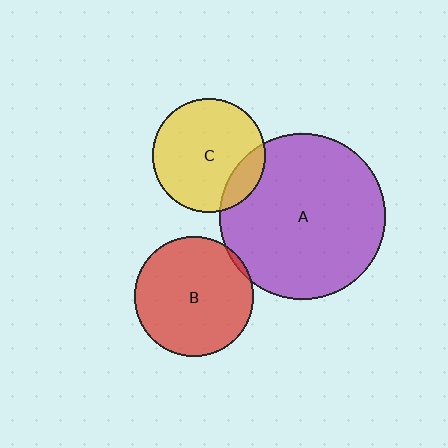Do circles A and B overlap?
Yes.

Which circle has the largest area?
Circle A (purple).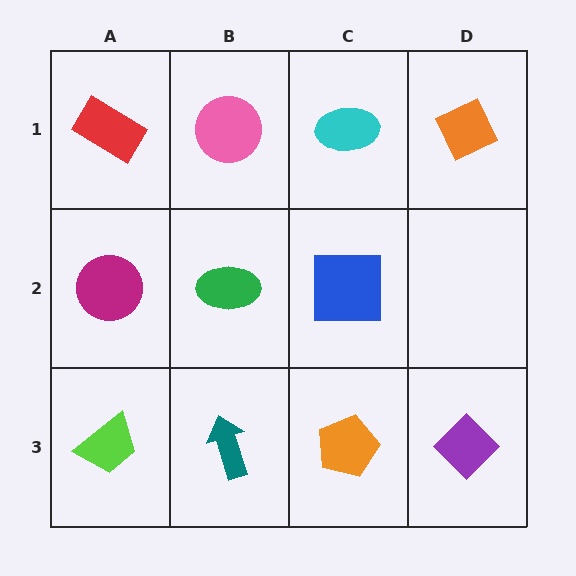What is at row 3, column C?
An orange pentagon.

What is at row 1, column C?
A cyan ellipse.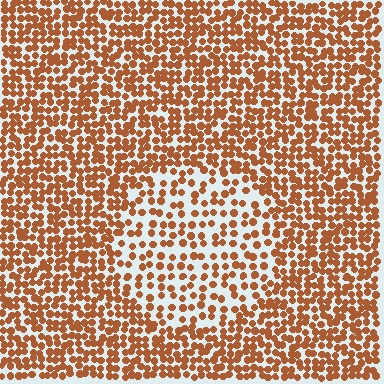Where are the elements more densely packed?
The elements are more densely packed outside the circle boundary.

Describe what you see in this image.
The image contains small brown elements arranged at two different densities. A circle-shaped region is visible where the elements are less densely packed than the surrounding area.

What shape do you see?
I see a circle.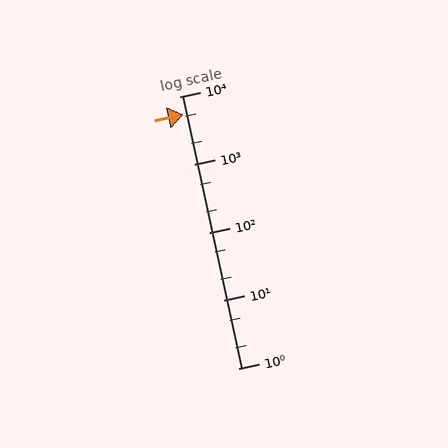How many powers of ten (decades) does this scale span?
The scale spans 4 decades, from 1 to 10000.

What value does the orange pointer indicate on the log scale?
The pointer indicates approximately 5400.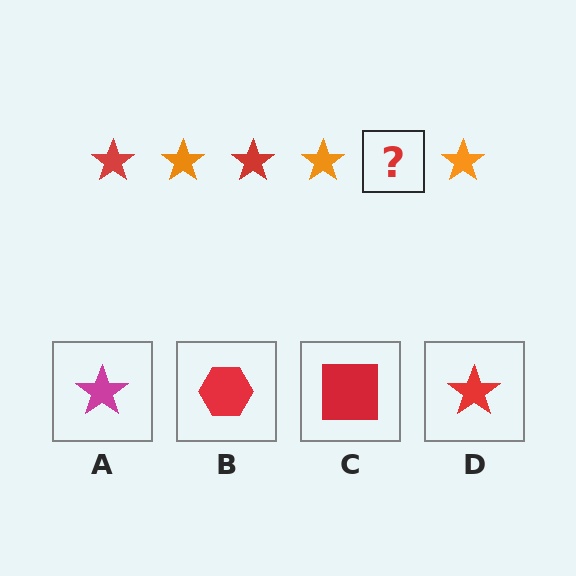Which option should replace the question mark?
Option D.